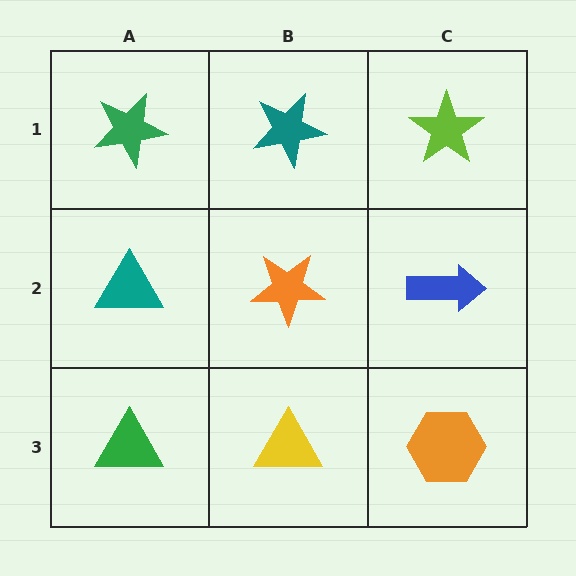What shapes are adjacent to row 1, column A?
A teal triangle (row 2, column A), a teal star (row 1, column B).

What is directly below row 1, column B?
An orange star.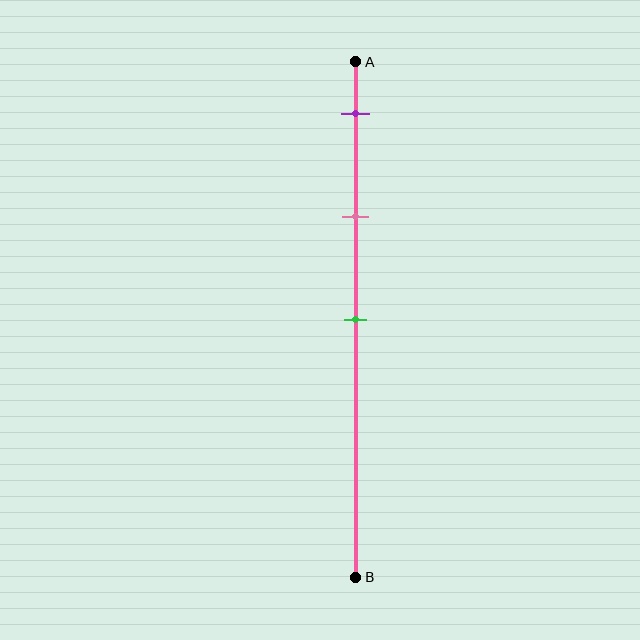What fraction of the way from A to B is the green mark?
The green mark is approximately 50% (0.5) of the way from A to B.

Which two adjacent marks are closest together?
The purple and pink marks are the closest adjacent pair.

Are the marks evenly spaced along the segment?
Yes, the marks are approximately evenly spaced.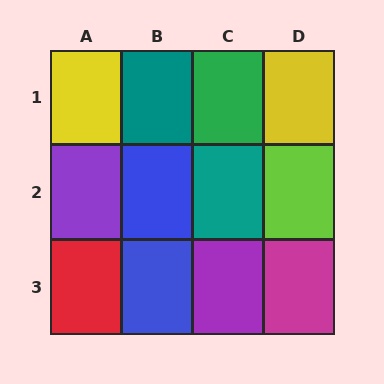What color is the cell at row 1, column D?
Yellow.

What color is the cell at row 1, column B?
Teal.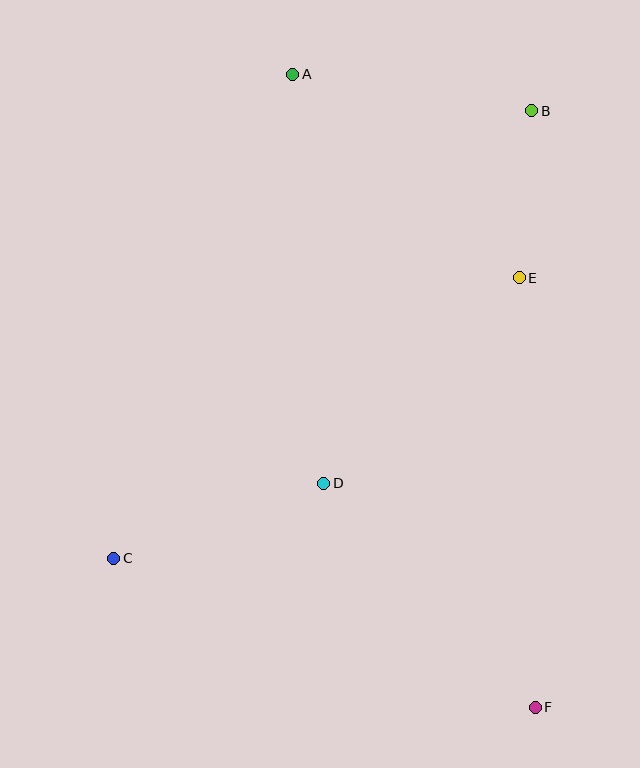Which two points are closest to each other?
Points B and E are closest to each other.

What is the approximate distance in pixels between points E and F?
The distance between E and F is approximately 430 pixels.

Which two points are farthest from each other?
Points A and F are farthest from each other.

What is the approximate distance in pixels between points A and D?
The distance between A and D is approximately 410 pixels.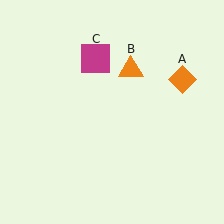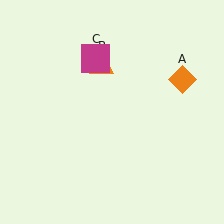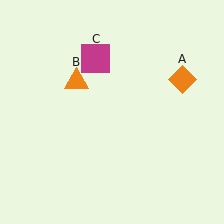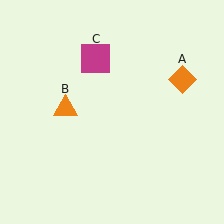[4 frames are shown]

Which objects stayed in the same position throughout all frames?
Orange diamond (object A) and magenta square (object C) remained stationary.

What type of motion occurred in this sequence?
The orange triangle (object B) rotated counterclockwise around the center of the scene.